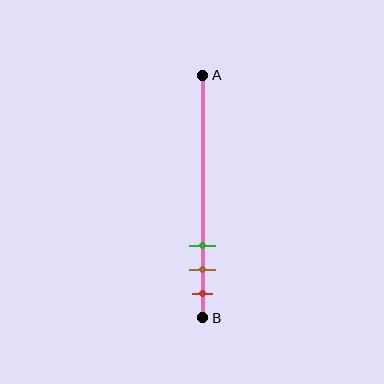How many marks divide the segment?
There are 3 marks dividing the segment.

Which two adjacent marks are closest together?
The brown and red marks are the closest adjacent pair.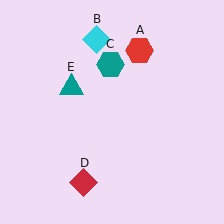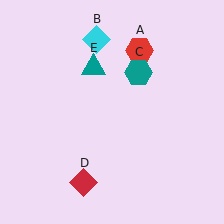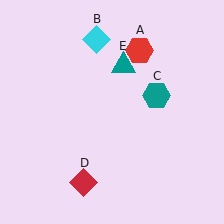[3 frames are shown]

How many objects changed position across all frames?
2 objects changed position: teal hexagon (object C), teal triangle (object E).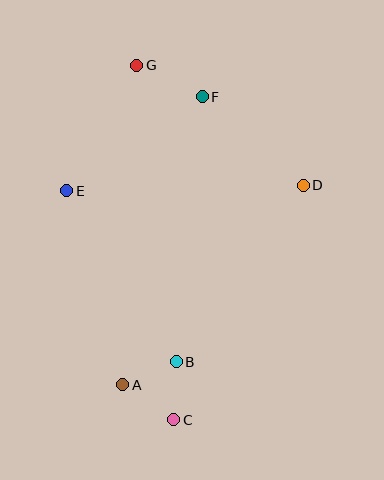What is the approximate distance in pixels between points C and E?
The distance between C and E is approximately 253 pixels.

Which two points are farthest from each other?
Points C and G are farthest from each other.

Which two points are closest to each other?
Points A and B are closest to each other.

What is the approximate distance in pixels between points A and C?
The distance between A and C is approximately 62 pixels.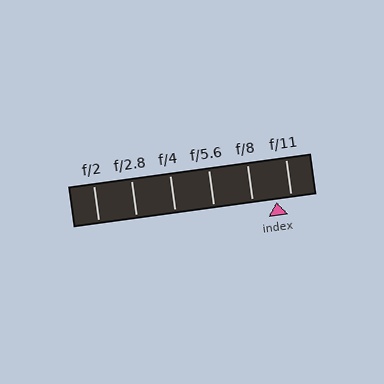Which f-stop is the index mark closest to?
The index mark is closest to f/11.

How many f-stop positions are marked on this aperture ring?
There are 6 f-stop positions marked.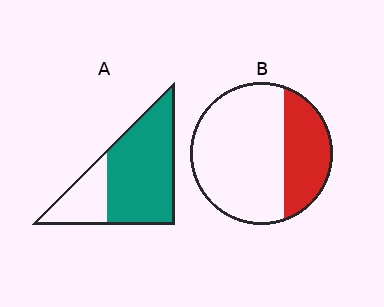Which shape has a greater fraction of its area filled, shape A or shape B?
Shape A.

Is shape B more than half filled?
No.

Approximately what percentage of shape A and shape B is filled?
A is approximately 70% and B is approximately 30%.